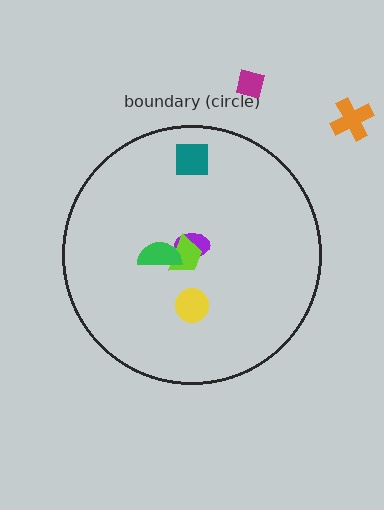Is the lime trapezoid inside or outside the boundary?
Inside.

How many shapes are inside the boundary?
5 inside, 2 outside.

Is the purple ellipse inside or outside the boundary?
Inside.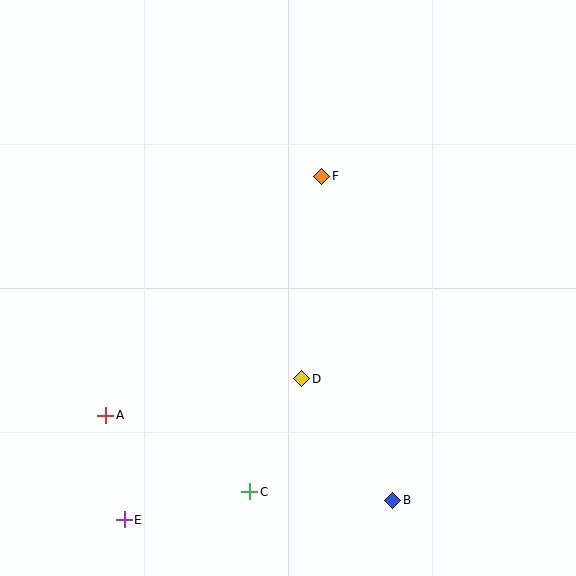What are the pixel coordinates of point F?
Point F is at (322, 176).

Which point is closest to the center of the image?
Point D at (302, 379) is closest to the center.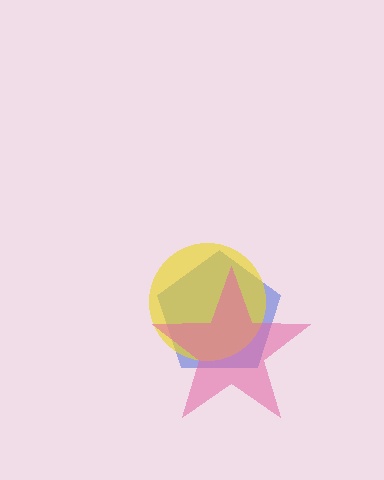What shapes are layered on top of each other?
The layered shapes are: a blue pentagon, a yellow circle, a pink star.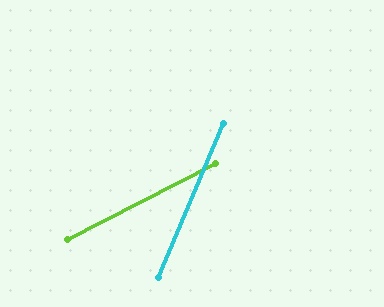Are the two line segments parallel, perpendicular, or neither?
Neither parallel nor perpendicular — they differ by about 40°.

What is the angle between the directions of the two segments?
Approximately 40 degrees.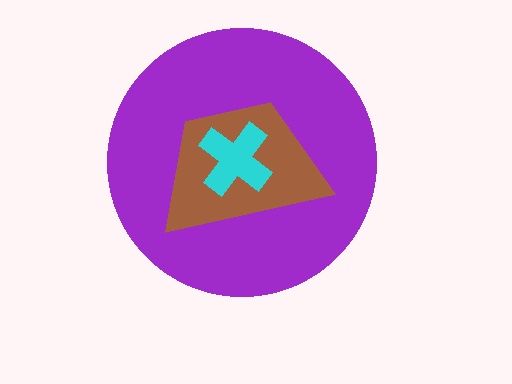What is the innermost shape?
The cyan cross.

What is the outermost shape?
The purple circle.